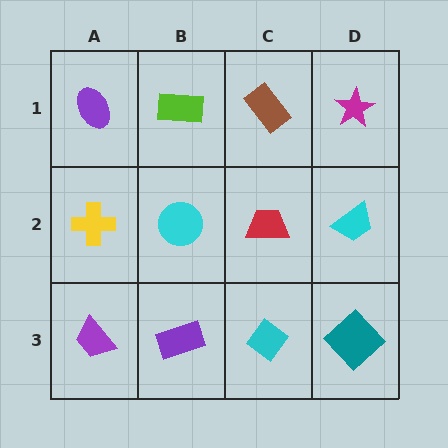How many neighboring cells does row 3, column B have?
3.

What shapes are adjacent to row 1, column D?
A cyan trapezoid (row 2, column D), a brown rectangle (row 1, column C).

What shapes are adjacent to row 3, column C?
A red trapezoid (row 2, column C), a purple rectangle (row 3, column B), a teal diamond (row 3, column D).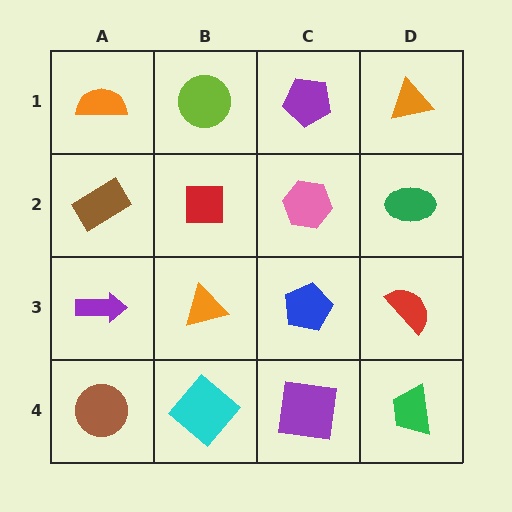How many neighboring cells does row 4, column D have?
2.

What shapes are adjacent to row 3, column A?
A brown rectangle (row 2, column A), a brown circle (row 4, column A), an orange triangle (row 3, column B).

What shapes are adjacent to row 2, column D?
An orange triangle (row 1, column D), a red semicircle (row 3, column D), a pink hexagon (row 2, column C).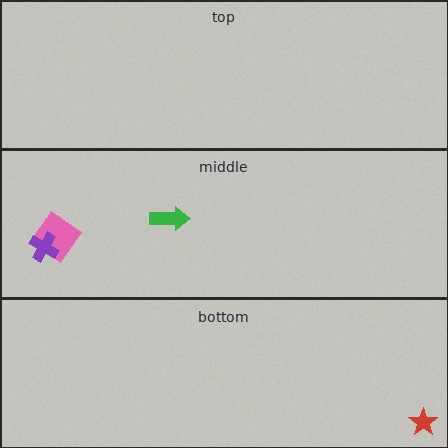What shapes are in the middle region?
The green arrow, the pink diamond, the purple cross.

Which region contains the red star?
The bottom region.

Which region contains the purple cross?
The middle region.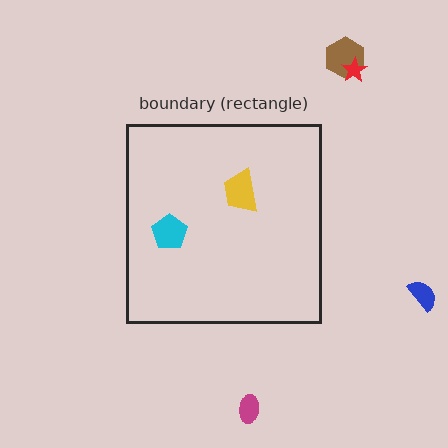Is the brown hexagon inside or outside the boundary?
Outside.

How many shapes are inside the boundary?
2 inside, 4 outside.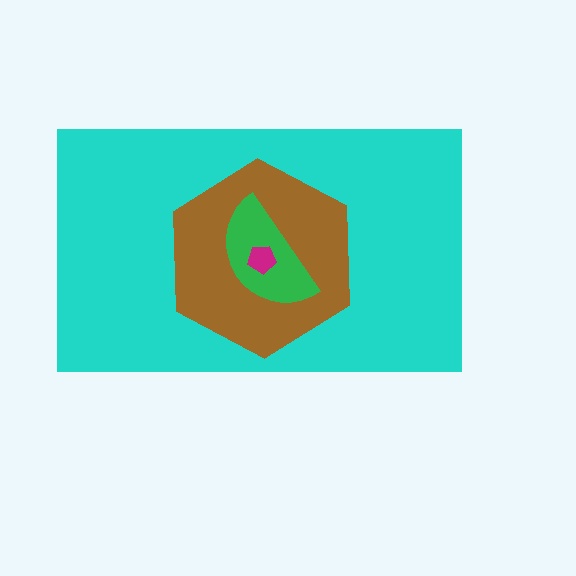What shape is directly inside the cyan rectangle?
The brown hexagon.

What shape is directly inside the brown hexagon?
The green semicircle.